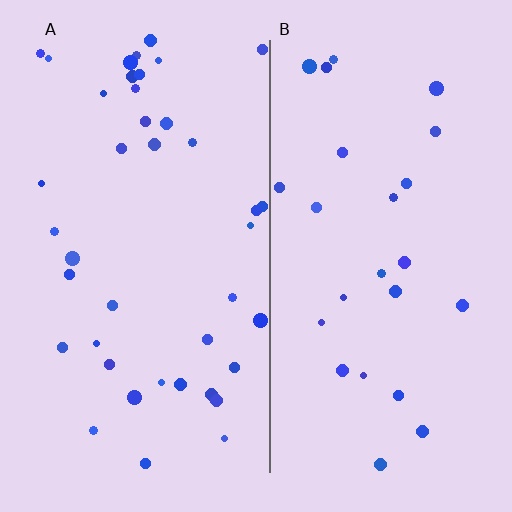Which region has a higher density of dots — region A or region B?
A (the left).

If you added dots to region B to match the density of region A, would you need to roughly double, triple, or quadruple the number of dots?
Approximately double.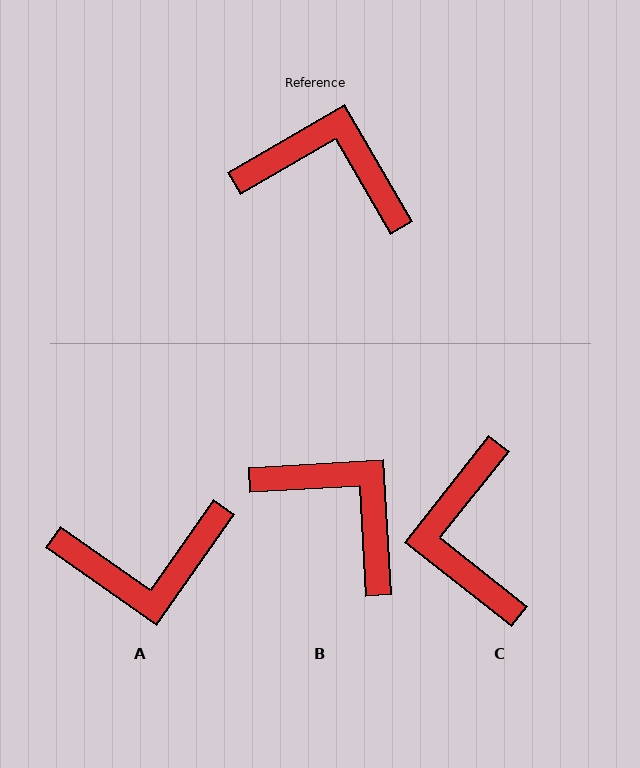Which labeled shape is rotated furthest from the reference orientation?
A, about 155 degrees away.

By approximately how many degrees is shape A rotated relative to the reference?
Approximately 155 degrees clockwise.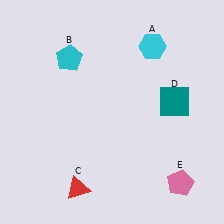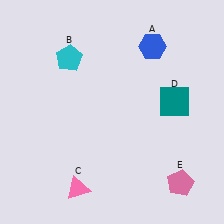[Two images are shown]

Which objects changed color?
A changed from cyan to blue. C changed from red to pink.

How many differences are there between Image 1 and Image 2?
There are 2 differences between the two images.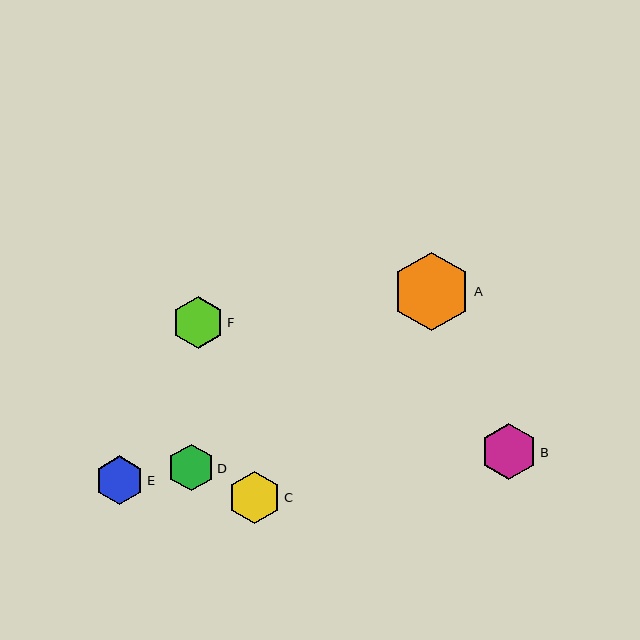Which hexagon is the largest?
Hexagon A is the largest with a size of approximately 79 pixels.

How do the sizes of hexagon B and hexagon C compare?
Hexagon B and hexagon C are approximately the same size.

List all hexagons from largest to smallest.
From largest to smallest: A, B, F, C, E, D.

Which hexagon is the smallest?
Hexagon D is the smallest with a size of approximately 47 pixels.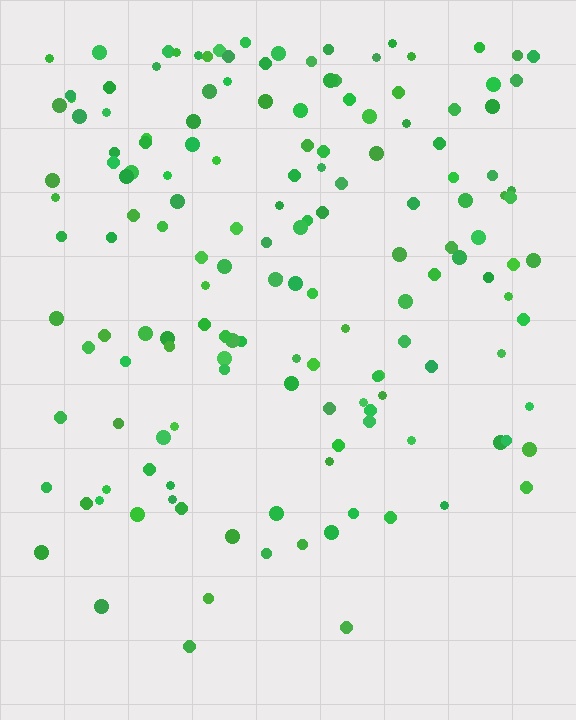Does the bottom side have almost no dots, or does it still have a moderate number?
Still a moderate number, just noticeably fewer than the top.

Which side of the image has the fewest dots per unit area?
The bottom.